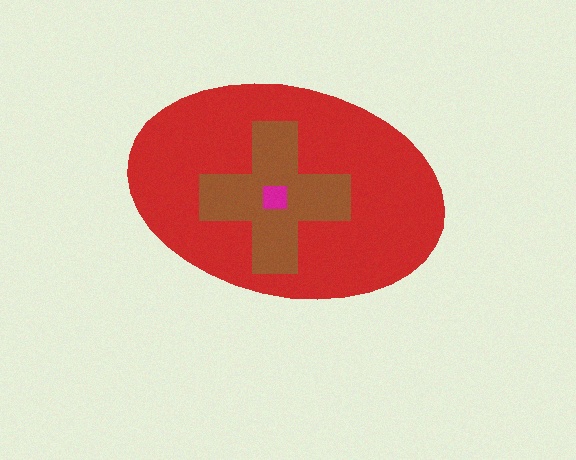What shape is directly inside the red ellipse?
The brown cross.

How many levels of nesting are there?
3.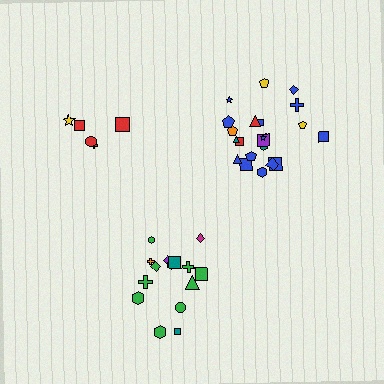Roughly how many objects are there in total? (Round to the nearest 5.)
Roughly 40 objects in total.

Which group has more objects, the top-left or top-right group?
The top-right group.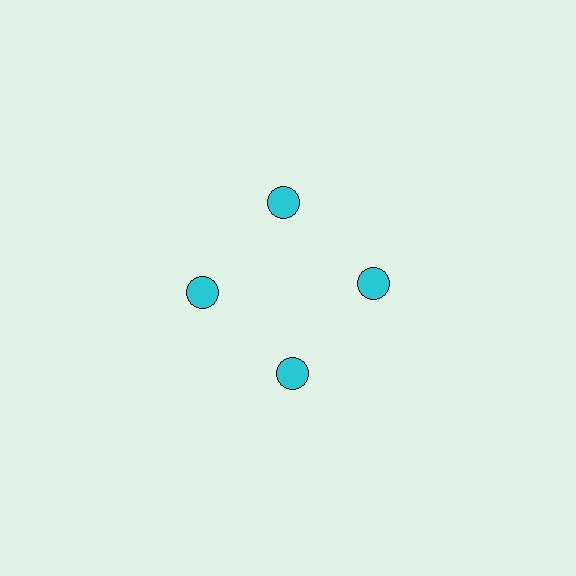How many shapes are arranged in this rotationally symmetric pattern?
There are 4 shapes, arranged in 4 groups of 1.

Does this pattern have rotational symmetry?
Yes, this pattern has 4-fold rotational symmetry. It looks the same after rotating 90 degrees around the center.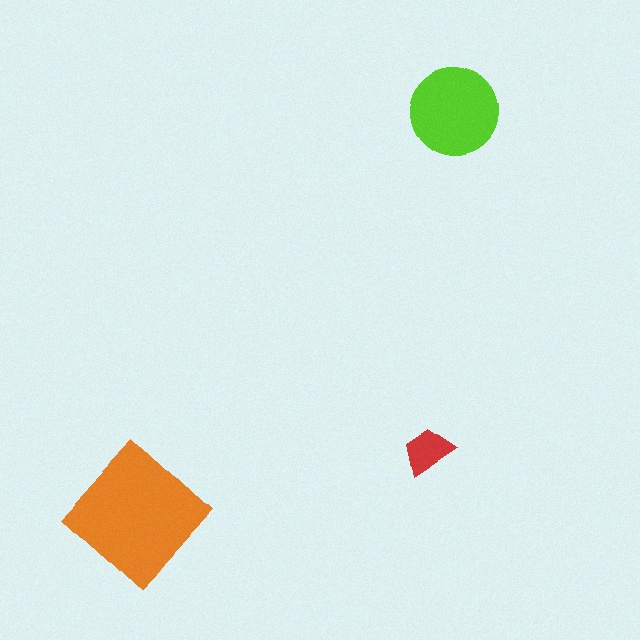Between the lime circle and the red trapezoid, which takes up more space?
The lime circle.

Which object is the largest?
The orange diamond.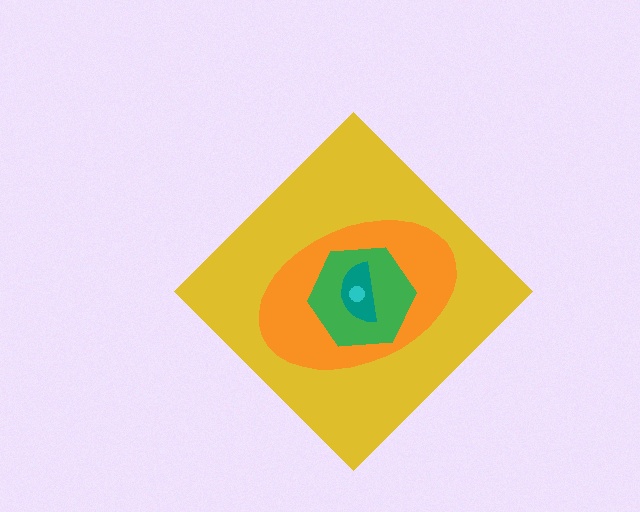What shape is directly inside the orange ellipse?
The green hexagon.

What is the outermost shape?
The yellow diamond.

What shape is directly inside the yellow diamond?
The orange ellipse.